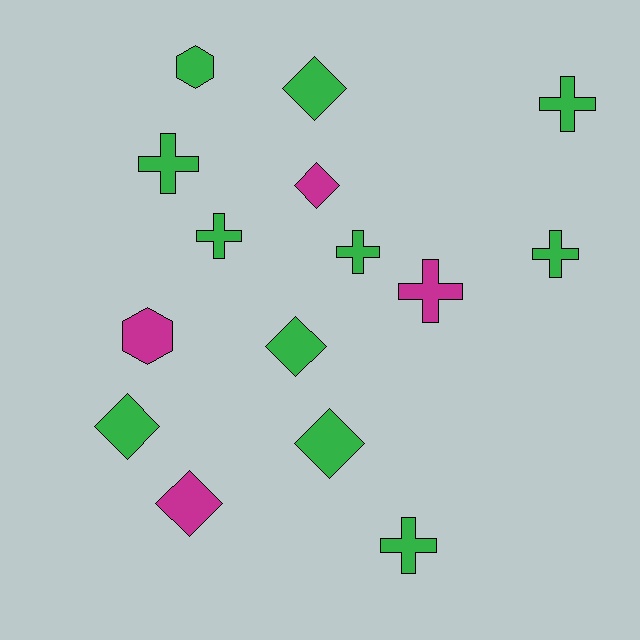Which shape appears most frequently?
Cross, with 7 objects.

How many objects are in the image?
There are 15 objects.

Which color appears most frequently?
Green, with 11 objects.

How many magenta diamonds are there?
There are 2 magenta diamonds.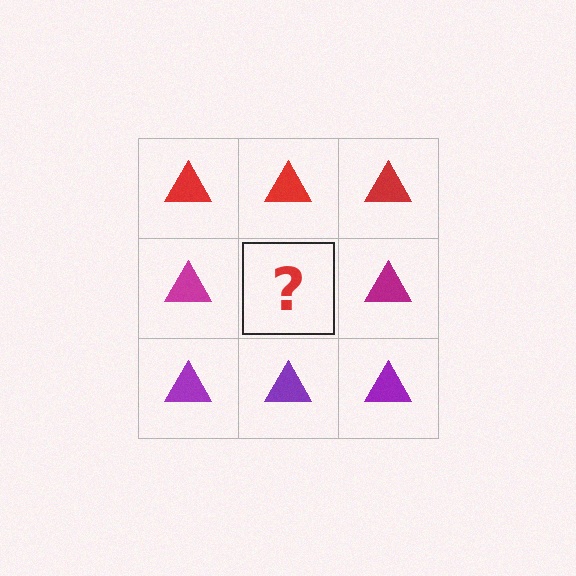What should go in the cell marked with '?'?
The missing cell should contain a magenta triangle.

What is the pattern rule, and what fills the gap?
The rule is that each row has a consistent color. The gap should be filled with a magenta triangle.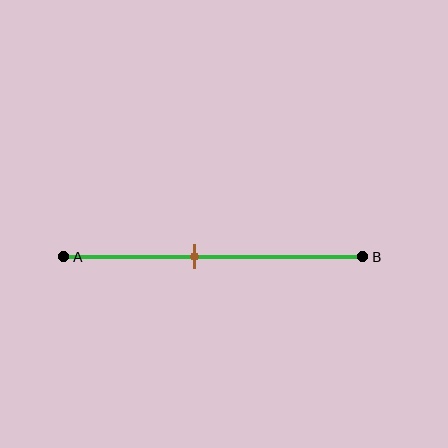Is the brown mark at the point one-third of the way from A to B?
No, the mark is at about 45% from A, not at the 33% one-third point.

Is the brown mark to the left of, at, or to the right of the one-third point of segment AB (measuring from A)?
The brown mark is to the right of the one-third point of segment AB.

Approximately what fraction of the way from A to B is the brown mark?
The brown mark is approximately 45% of the way from A to B.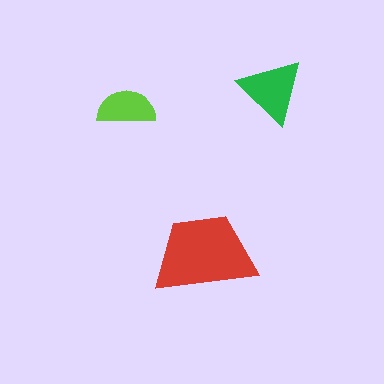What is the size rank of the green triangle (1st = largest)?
2nd.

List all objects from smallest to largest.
The lime semicircle, the green triangle, the red trapezoid.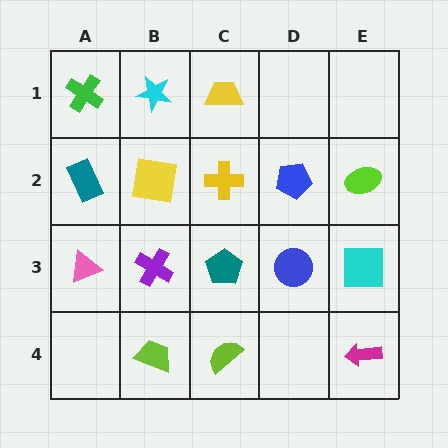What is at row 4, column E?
A magenta arrow.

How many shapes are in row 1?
3 shapes.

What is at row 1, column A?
A green cross.